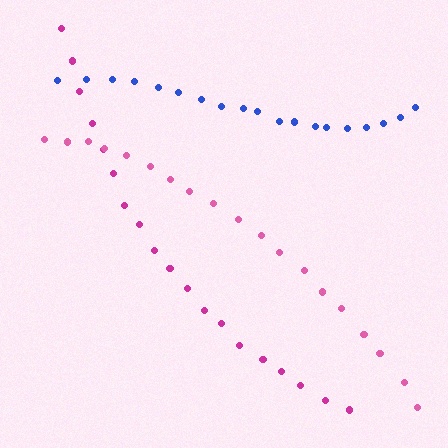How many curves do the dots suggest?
There are 3 distinct paths.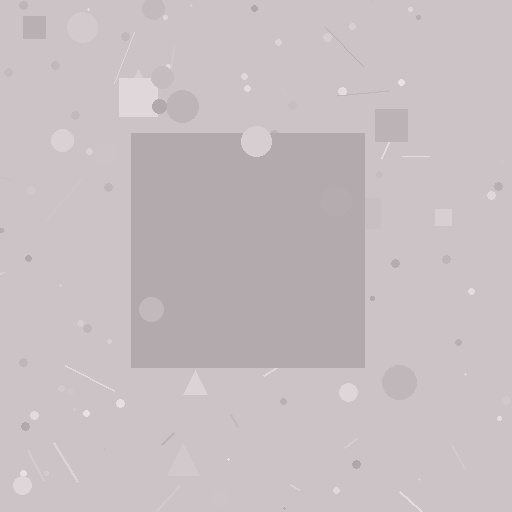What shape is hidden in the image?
A square is hidden in the image.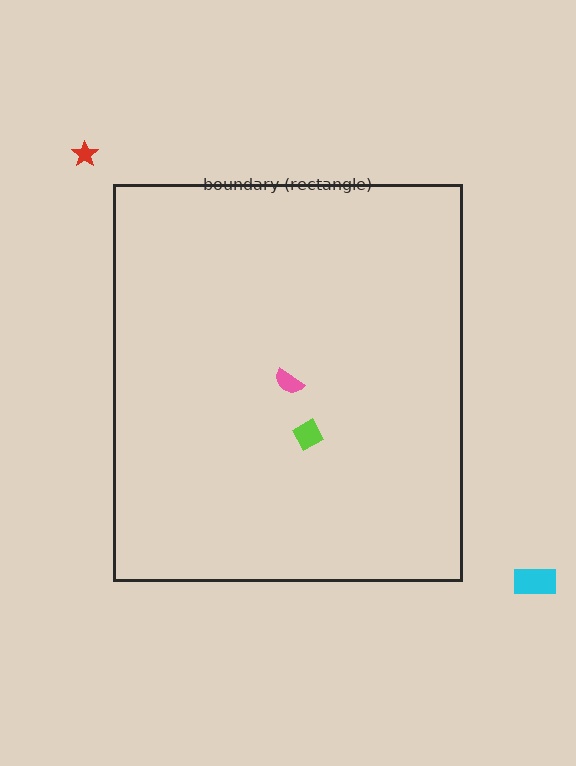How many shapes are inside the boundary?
2 inside, 2 outside.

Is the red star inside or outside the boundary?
Outside.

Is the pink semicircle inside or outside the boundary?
Inside.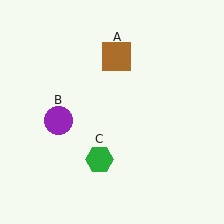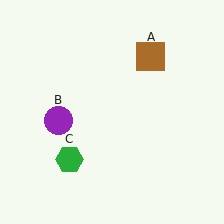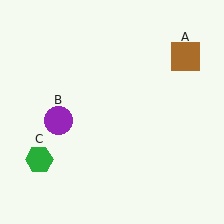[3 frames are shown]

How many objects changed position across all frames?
2 objects changed position: brown square (object A), green hexagon (object C).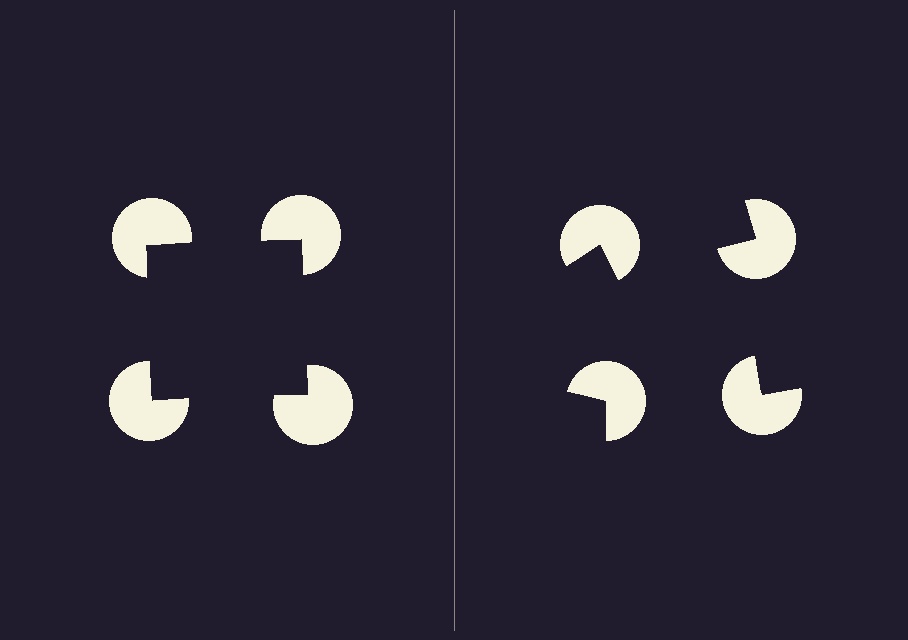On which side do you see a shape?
An illusory square appears on the left side. On the right side the wedge cuts are rotated, so no coherent shape forms.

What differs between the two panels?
The pac-man discs are positioned identically on both sides; only the wedge orientations differ. On the left they align to a square; on the right they are misaligned.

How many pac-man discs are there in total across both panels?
8 — 4 on each side.